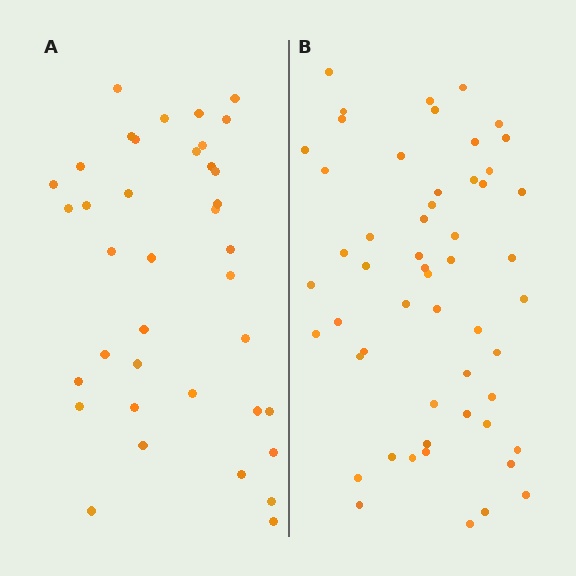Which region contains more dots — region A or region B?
Region B (the right region) has more dots.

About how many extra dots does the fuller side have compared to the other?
Region B has approximately 15 more dots than region A.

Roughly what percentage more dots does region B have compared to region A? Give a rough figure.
About 40% more.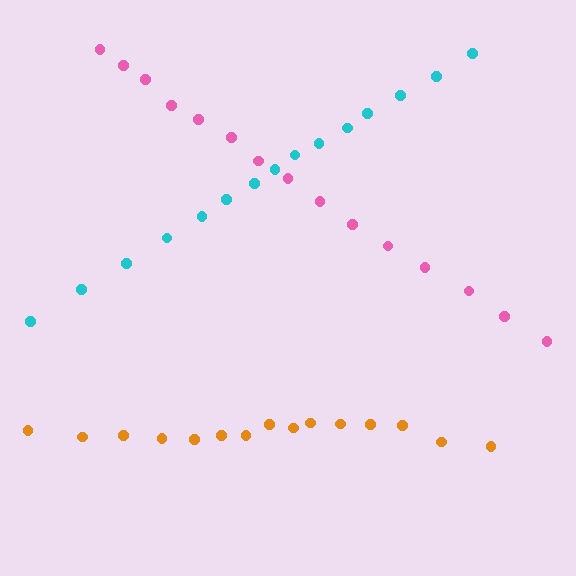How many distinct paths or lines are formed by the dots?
There are 3 distinct paths.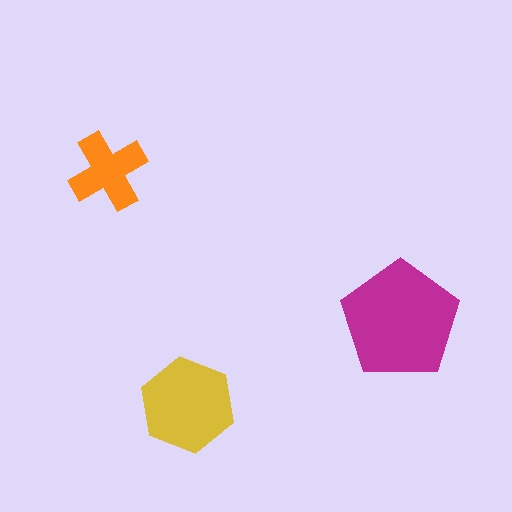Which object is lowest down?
The yellow hexagon is bottommost.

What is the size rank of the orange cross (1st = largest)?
3rd.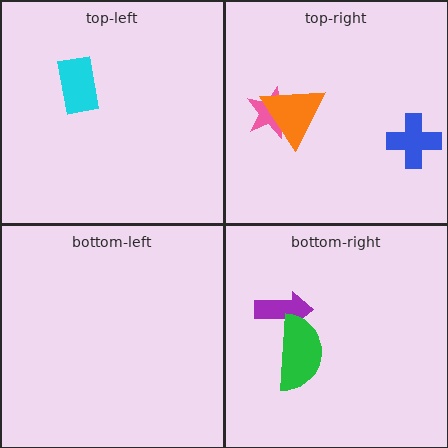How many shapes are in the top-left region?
1.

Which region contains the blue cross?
The top-right region.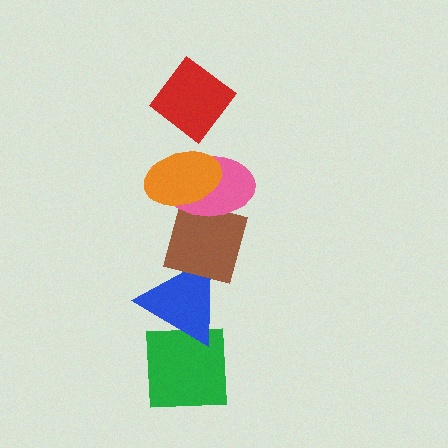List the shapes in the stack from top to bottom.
From top to bottom: the red diamond, the orange ellipse, the pink ellipse, the brown diamond, the blue triangle, the green square.